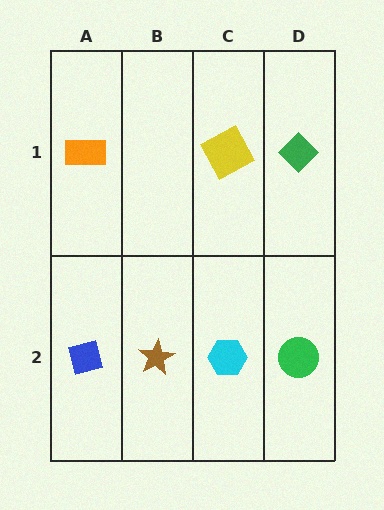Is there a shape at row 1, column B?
No, that cell is empty.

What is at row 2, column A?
A blue square.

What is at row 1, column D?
A green diamond.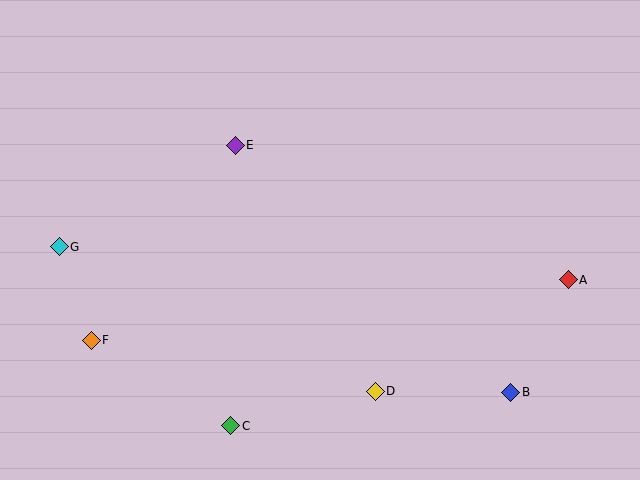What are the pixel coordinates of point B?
Point B is at (511, 392).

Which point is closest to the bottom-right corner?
Point B is closest to the bottom-right corner.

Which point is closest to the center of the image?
Point E at (235, 145) is closest to the center.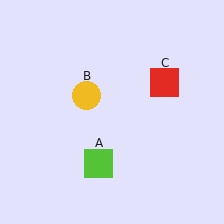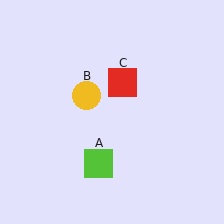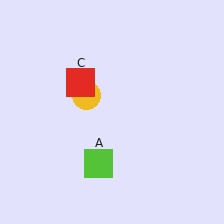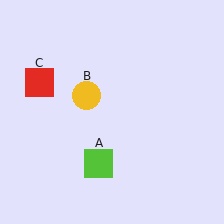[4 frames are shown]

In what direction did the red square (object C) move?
The red square (object C) moved left.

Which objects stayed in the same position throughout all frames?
Lime square (object A) and yellow circle (object B) remained stationary.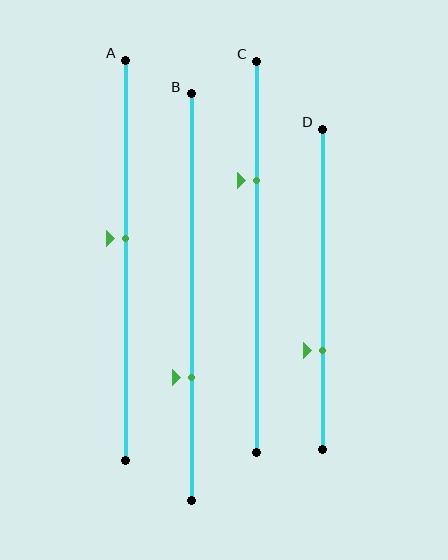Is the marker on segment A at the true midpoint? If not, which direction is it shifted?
No, the marker on segment A is shifted upward by about 6% of the segment length.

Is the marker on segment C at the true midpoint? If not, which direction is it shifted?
No, the marker on segment C is shifted upward by about 19% of the segment length.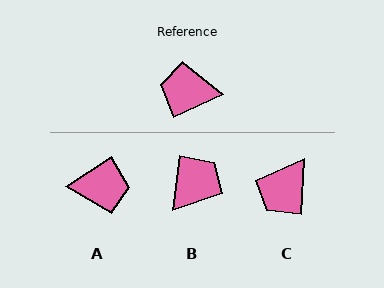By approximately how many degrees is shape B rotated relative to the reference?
Approximately 122 degrees clockwise.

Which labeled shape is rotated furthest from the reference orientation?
A, about 171 degrees away.